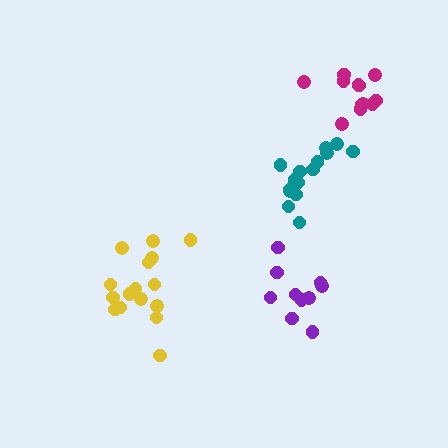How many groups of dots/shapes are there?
There are 4 groups.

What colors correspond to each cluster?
The clusters are colored: magenta, yellow, purple, teal.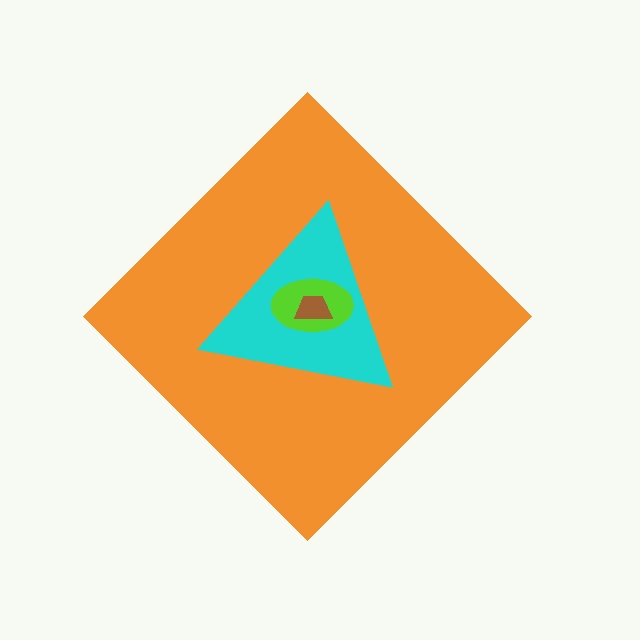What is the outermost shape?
The orange diamond.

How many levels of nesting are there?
4.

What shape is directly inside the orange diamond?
The cyan triangle.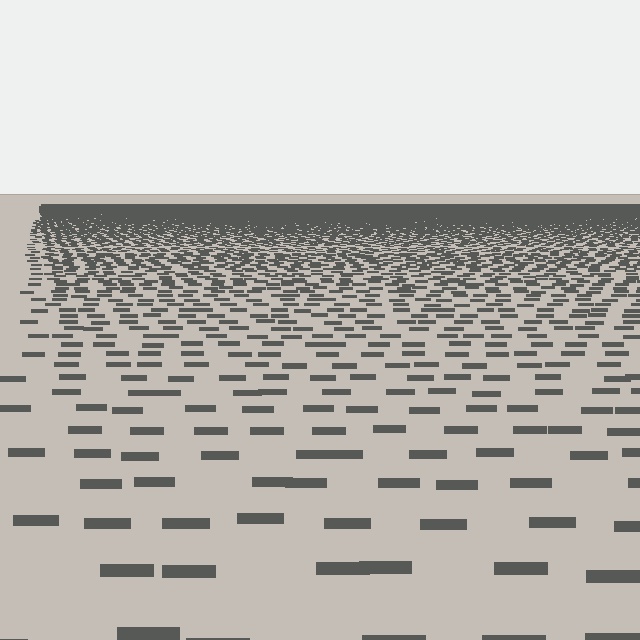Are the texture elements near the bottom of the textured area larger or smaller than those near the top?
Larger. Near the bottom, elements are closer to the viewer and appear at a bigger on-screen size.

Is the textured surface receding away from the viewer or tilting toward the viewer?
The surface is receding away from the viewer. Texture elements get smaller and denser toward the top.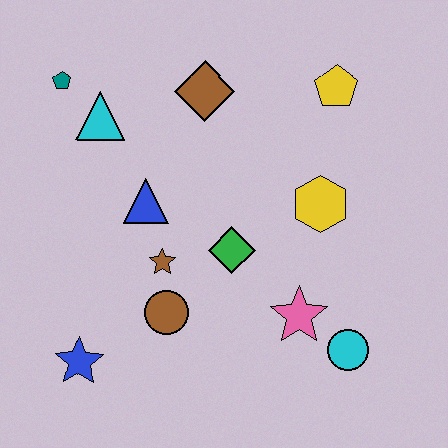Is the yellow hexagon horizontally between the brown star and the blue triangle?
No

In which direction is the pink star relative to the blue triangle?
The pink star is to the right of the blue triangle.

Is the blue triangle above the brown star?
Yes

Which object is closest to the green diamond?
The brown star is closest to the green diamond.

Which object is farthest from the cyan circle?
The teal pentagon is farthest from the cyan circle.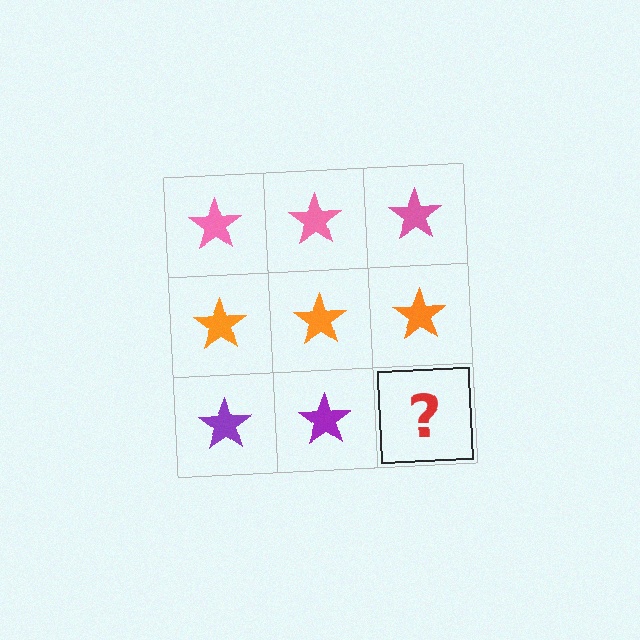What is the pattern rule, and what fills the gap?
The rule is that each row has a consistent color. The gap should be filled with a purple star.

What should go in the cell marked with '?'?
The missing cell should contain a purple star.